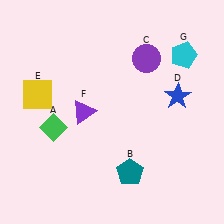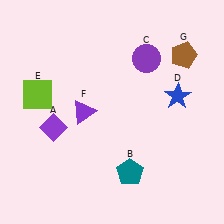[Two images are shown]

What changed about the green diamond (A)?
In Image 1, A is green. In Image 2, it changed to purple.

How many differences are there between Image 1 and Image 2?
There are 3 differences between the two images.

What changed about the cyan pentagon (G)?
In Image 1, G is cyan. In Image 2, it changed to brown.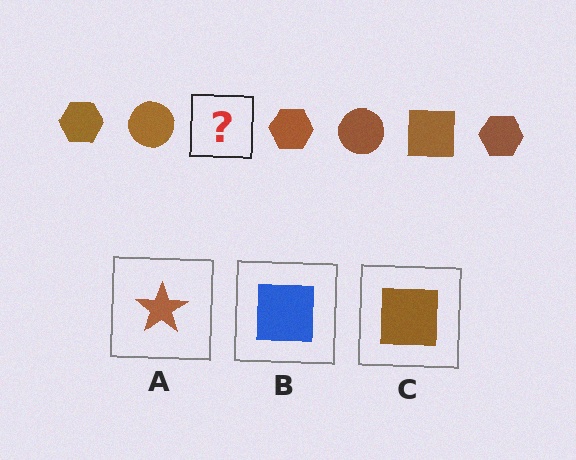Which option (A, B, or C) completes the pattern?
C.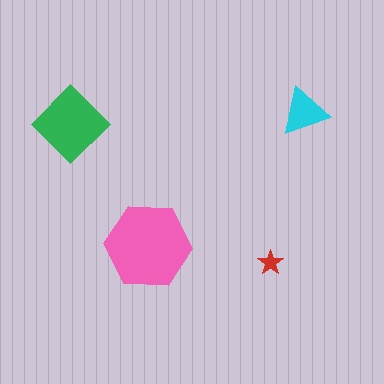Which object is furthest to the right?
The cyan triangle is rightmost.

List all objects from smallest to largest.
The red star, the cyan triangle, the green diamond, the pink hexagon.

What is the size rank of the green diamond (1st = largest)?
2nd.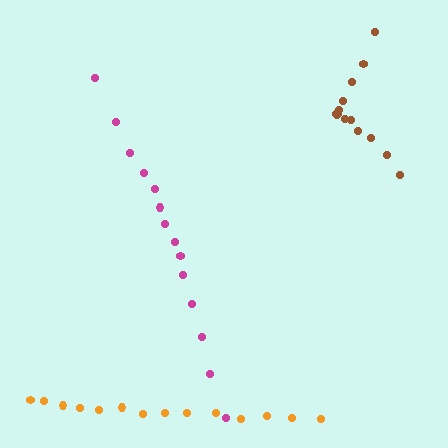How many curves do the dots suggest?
There are 3 distinct paths.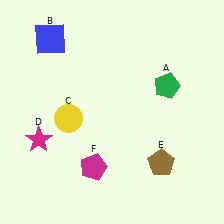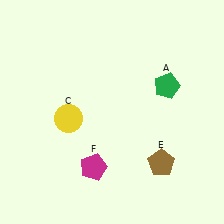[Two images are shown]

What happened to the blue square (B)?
The blue square (B) was removed in Image 2. It was in the top-left area of Image 1.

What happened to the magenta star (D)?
The magenta star (D) was removed in Image 2. It was in the bottom-left area of Image 1.